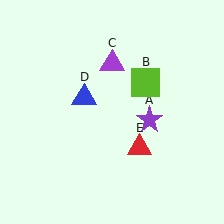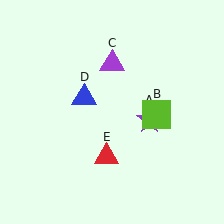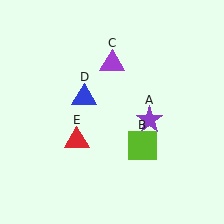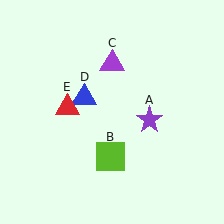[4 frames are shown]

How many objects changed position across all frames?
2 objects changed position: lime square (object B), red triangle (object E).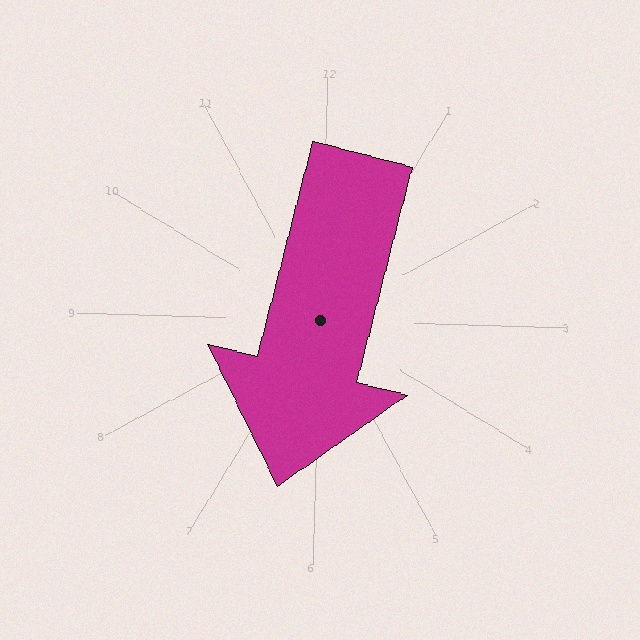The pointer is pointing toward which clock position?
Roughly 6 o'clock.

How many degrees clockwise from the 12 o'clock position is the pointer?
Approximately 193 degrees.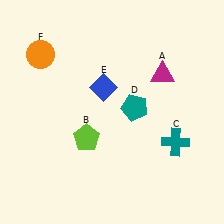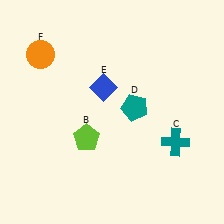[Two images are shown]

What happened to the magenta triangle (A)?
The magenta triangle (A) was removed in Image 2. It was in the top-right area of Image 1.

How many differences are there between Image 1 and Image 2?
There is 1 difference between the two images.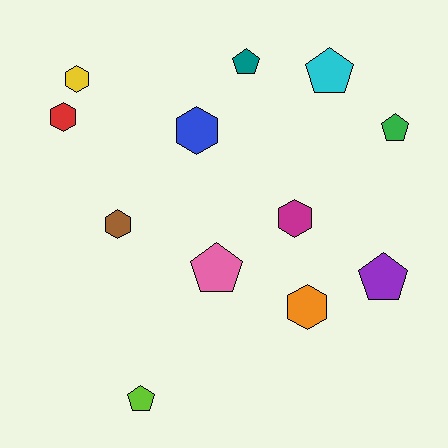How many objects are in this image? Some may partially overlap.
There are 12 objects.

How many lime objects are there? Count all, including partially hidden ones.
There is 1 lime object.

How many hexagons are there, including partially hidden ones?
There are 6 hexagons.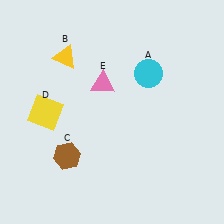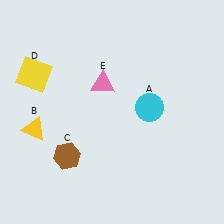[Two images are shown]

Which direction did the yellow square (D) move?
The yellow square (D) moved up.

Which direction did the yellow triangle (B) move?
The yellow triangle (B) moved down.